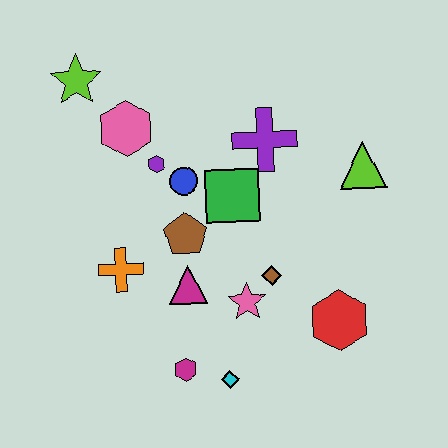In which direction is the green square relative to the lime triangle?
The green square is to the left of the lime triangle.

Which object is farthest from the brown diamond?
The lime star is farthest from the brown diamond.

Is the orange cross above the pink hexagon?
No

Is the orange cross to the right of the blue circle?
No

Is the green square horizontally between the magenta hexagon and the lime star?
No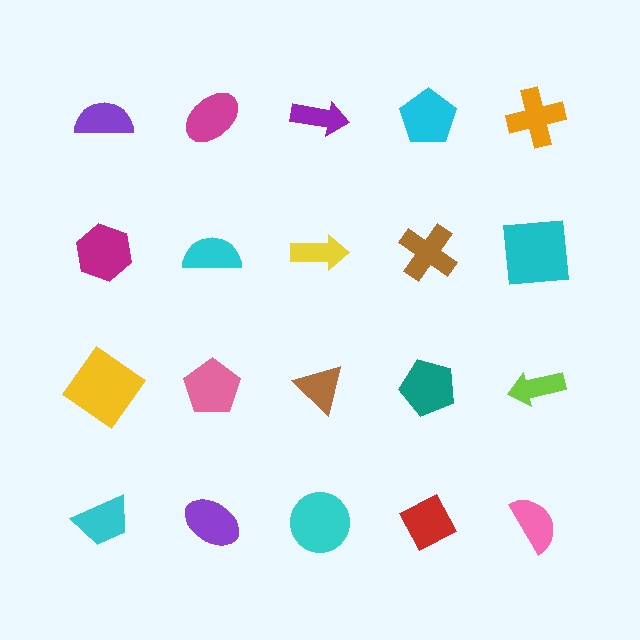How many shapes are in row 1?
5 shapes.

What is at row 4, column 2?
A purple ellipse.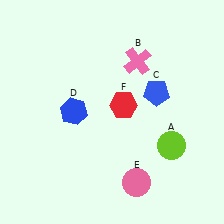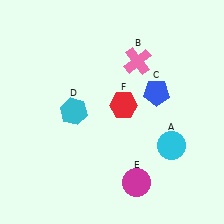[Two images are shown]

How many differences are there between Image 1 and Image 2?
There are 3 differences between the two images.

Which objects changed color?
A changed from lime to cyan. D changed from blue to cyan. E changed from pink to magenta.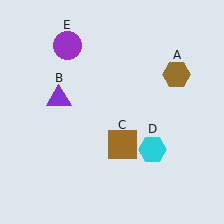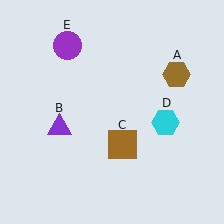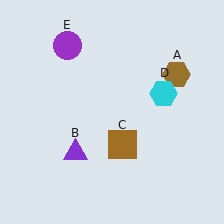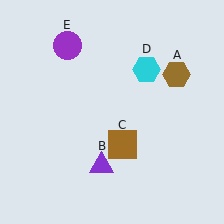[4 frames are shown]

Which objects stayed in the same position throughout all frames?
Brown hexagon (object A) and brown square (object C) and purple circle (object E) remained stationary.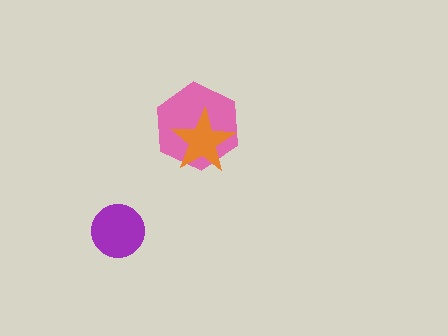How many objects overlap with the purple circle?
0 objects overlap with the purple circle.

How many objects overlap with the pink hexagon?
1 object overlaps with the pink hexagon.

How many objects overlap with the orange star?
1 object overlaps with the orange star.